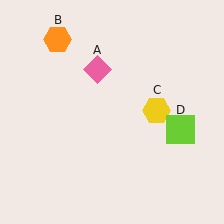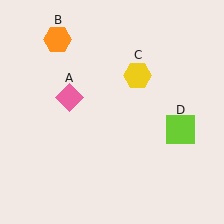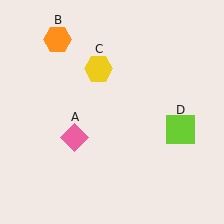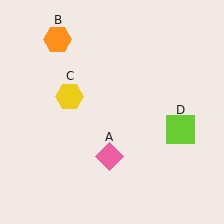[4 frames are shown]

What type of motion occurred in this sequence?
The pink diamond (object A), yellow hexagon (object C) rotated counterclockwise around the center of the scene.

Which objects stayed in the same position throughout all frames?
Orange hexagon (object B) and lime square (object D) remained stationary.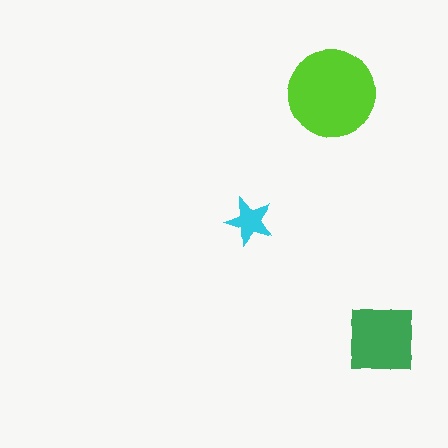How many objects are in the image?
There are 3 objects in the image.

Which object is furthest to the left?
The cyan star is leftmost.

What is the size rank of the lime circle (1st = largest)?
1st.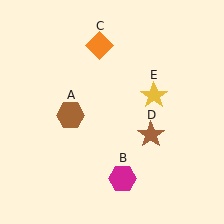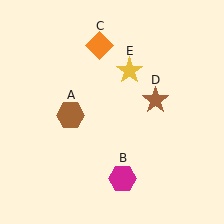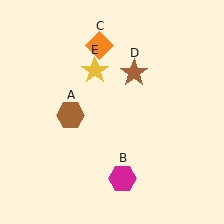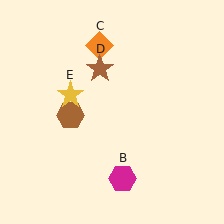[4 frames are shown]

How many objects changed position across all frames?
2 objects changed position: brown star (object D), yellow star (object E).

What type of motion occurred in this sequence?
The brown star (object D), yellow star (object E) rotated counterclockwise around the center of the scene.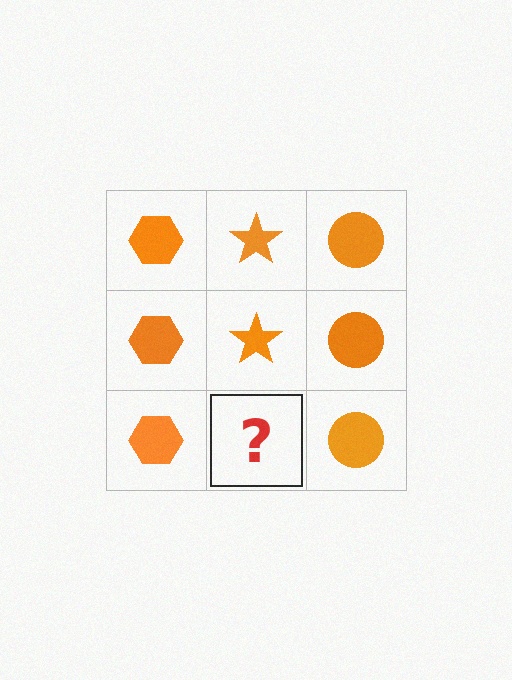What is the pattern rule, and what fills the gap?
The rule is that each column has a consistent shape. The gap should be filled with an orange star.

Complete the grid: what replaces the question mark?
The question mark should be replaced with an orange star.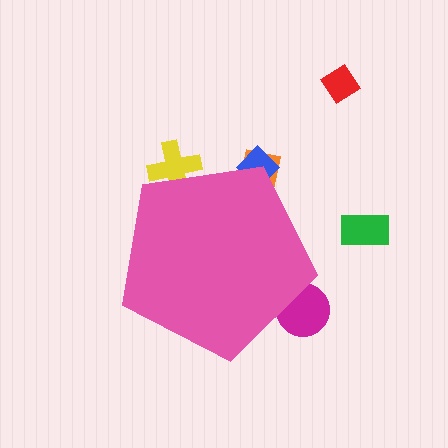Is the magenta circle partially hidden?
Yes, the magenta circle is partially hidden behind the pink pentagon.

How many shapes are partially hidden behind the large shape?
4 shapes are partially hidden.